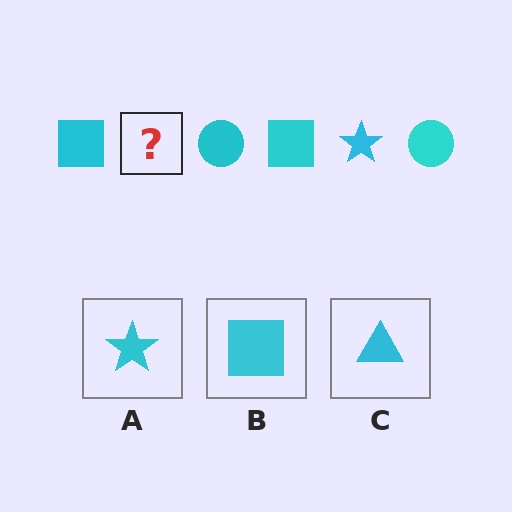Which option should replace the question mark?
Option A.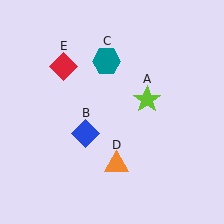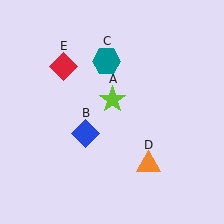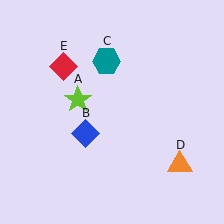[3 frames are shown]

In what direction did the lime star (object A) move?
The lime star (object A) moved left.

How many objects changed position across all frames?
2 objects changed position: lime star (object A), orange triangle (object D).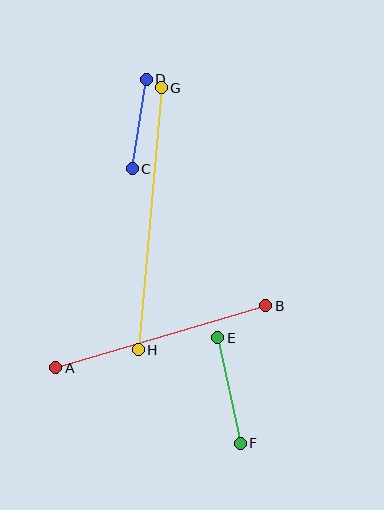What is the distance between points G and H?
The distance is approximately 263 pixels.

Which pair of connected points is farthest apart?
Points G and H are farthest apart.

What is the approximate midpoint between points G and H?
The midpoint is at approximately (150, 219) pixels.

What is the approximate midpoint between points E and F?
The midpoint is at approximately (229, 391) pixels.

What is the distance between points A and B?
The distance is approximately 219 pixels.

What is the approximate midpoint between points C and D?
The midpoint is at approximately (139, 124) pixels.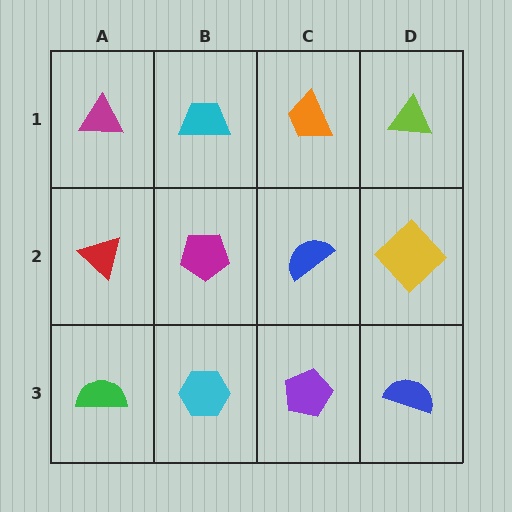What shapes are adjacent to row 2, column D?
A lime triangle (row 1, column D), a blue semicircle (row 3, column D), a blue semicircle (row 2, column C).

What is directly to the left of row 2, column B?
A red triangle.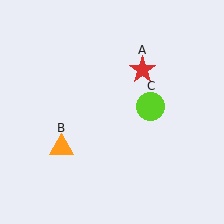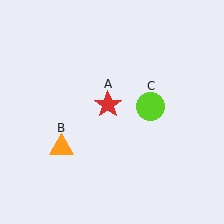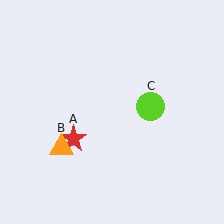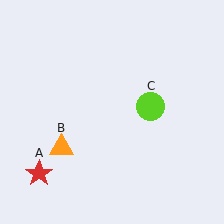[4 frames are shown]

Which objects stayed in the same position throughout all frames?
Orange triangle (object B) and lime circle (object C) remained stationary.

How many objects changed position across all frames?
1 object changed position: red star (object A).